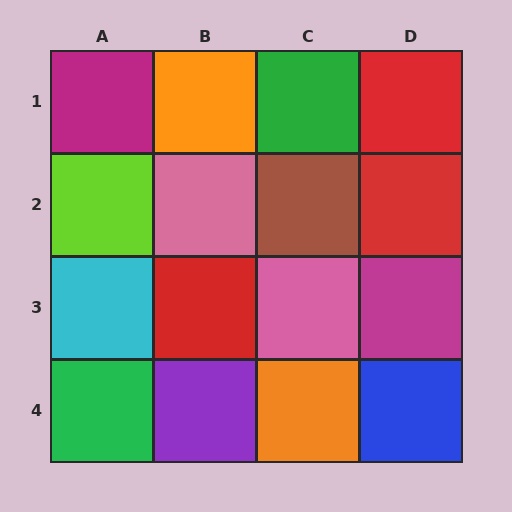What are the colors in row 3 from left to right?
Cyan, red, pink, magenta.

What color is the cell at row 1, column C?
Green.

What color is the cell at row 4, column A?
Green.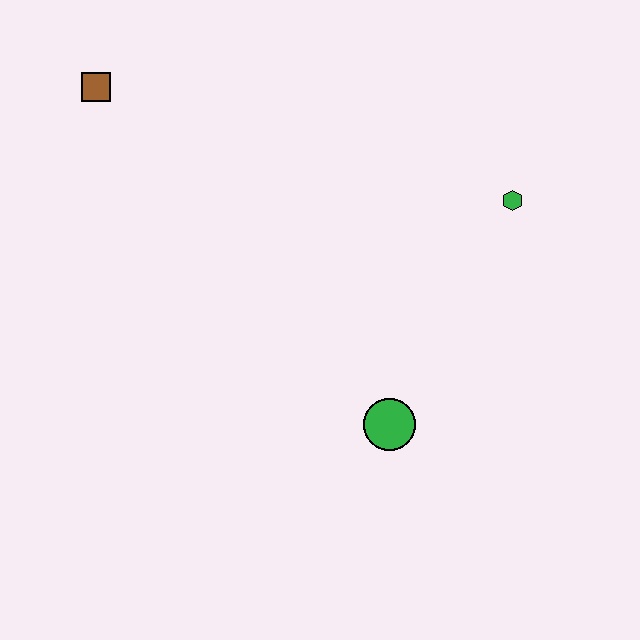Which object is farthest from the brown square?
The green circle is farthest from the brown square.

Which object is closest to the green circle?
The green hexagon is closest to the green circle.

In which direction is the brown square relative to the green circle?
The brown square is above the green circle.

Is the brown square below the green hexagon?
No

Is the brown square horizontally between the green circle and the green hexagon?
No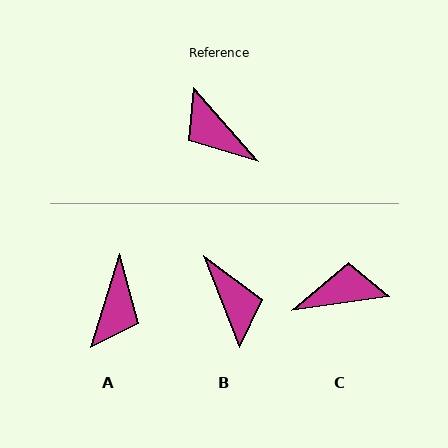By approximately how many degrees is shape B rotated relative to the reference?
Approximately 160 degrees counter-clockwise.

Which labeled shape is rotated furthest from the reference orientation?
B, about 160 degrees away.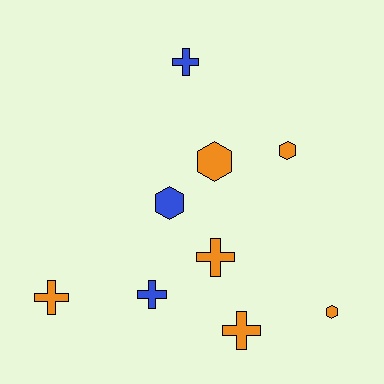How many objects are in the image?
There are 9 objects.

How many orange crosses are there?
There are 3 orange crosses.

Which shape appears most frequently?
Cross, with 5 objects.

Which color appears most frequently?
Orange, with 6 objects.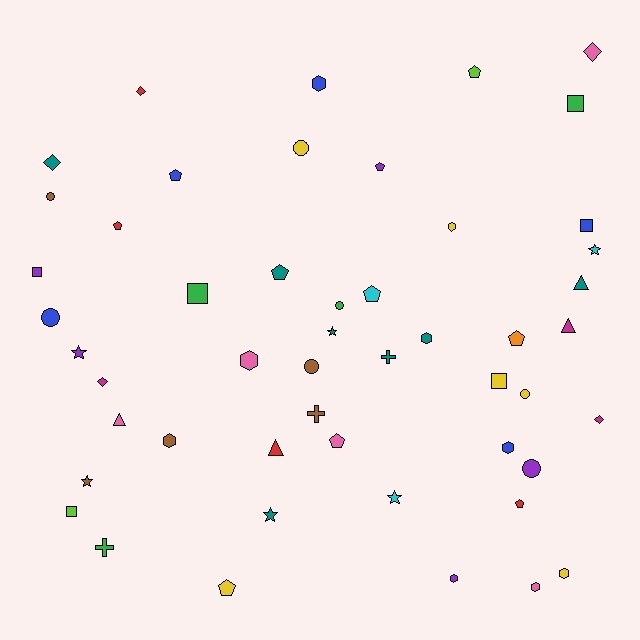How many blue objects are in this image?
There are 5 blue objects.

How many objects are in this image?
There are 50 objects.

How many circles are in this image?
There are 7 circles.